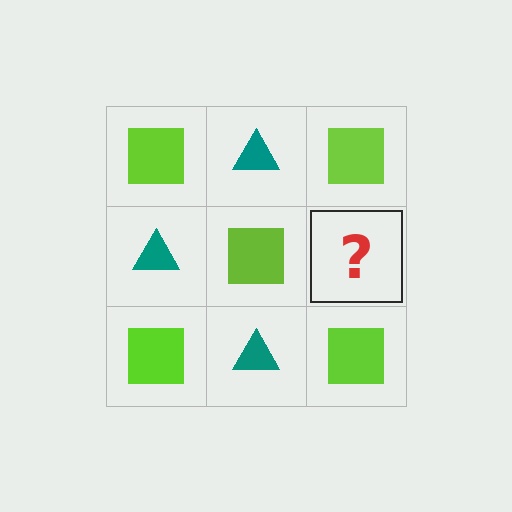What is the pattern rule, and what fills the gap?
The rule is that it alternates lime square and teal triangle in a checkerboard pattern. The gap should be filled with a teal triangle.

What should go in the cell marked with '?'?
The missing cell should contain a teal triangle.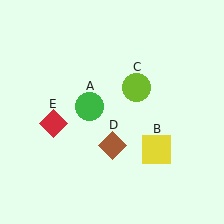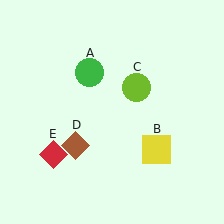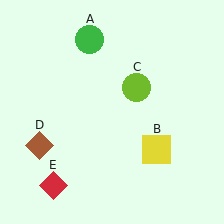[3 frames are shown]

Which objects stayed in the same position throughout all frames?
Yellow square (object B) and lime circle (object C) remained stationary.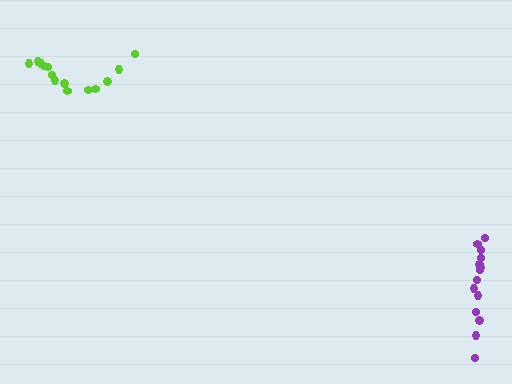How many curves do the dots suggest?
There are 2 distinct paths.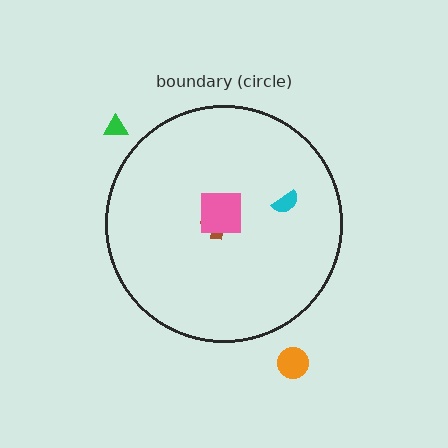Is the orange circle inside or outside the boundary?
Outside.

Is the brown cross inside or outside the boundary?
Inside.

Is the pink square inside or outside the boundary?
Inside.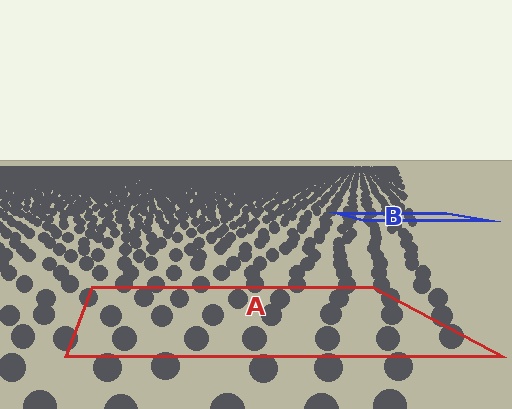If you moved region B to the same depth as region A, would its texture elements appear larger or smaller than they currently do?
They would appear larger. At a closer depth, the same texture elements are projected at a bigger on-screen size.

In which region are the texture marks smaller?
The texture marks are smaller in region B, because it is farther away.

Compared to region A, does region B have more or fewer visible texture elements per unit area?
Region B has more texture elements per unit area — they are packed more densely because it is farther away.